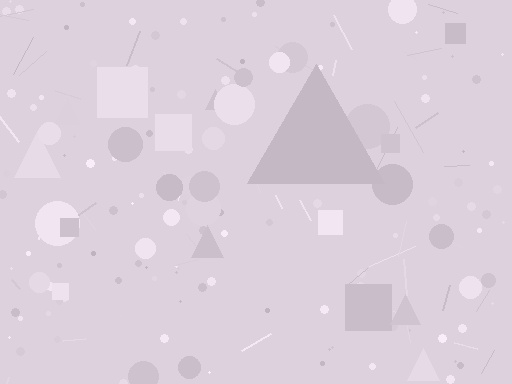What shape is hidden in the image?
A triangle is hidden in the image.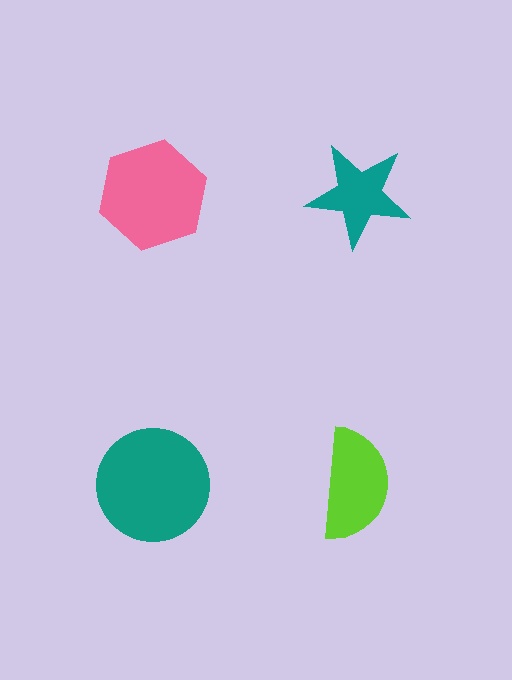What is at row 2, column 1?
A teal circle.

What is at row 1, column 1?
A pink hexagon.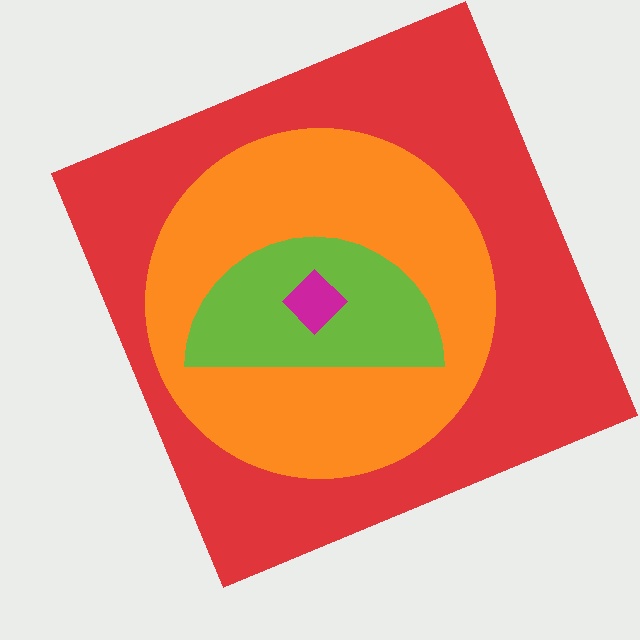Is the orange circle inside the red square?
Yes.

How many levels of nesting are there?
4.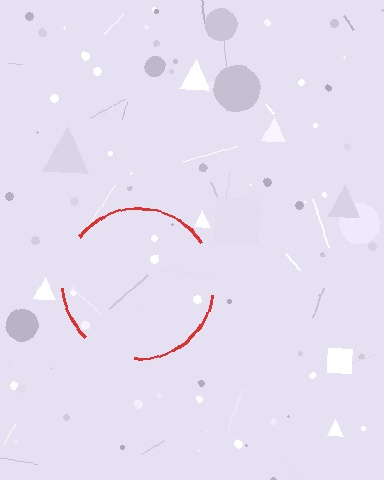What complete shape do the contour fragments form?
The contour fragments form a circle.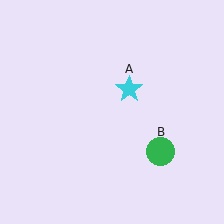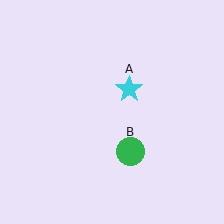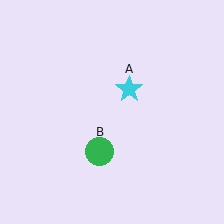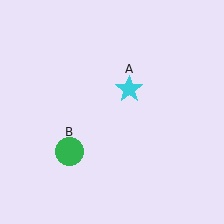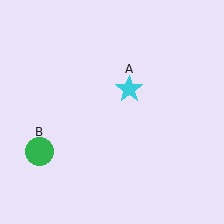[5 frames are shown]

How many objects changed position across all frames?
1 object changed position: green circle (object B).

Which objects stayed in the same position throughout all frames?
Cyan star (object A) remained stationary.